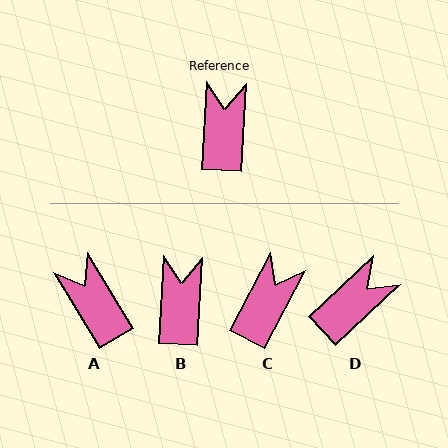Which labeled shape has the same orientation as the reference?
B.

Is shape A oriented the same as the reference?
No, it is off by about 34 degrees.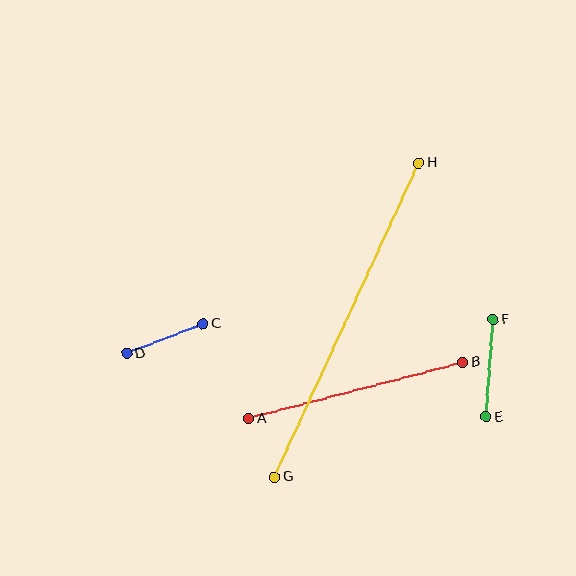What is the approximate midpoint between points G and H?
The midpoint is at approximately (346, 320) pixels.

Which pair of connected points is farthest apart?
Points G and H are farthest apart.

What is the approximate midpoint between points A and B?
The midpoint is at approximately (356, 390) pixels.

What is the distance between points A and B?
The distance is approximately 221 pixels.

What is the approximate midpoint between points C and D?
The midpoint is at approximately (165, 339) pixels.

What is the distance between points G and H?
The distance is approximately 346 pixels.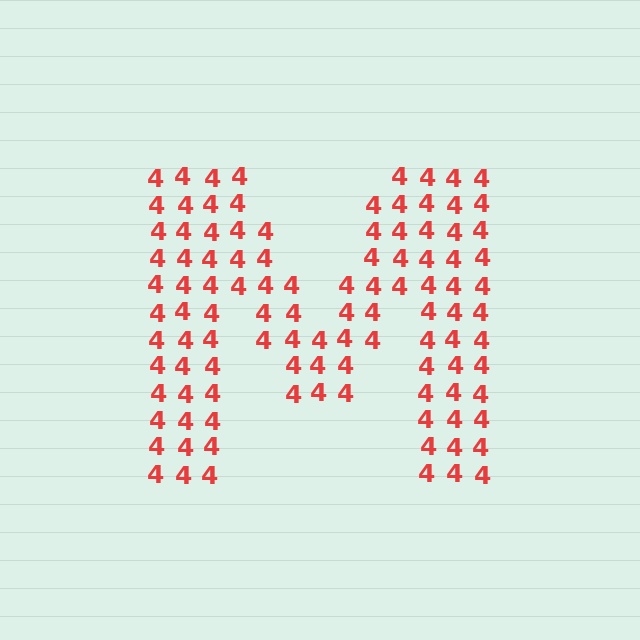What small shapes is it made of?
It is made of small digit 4's.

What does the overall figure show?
The overall figure shows the letter M.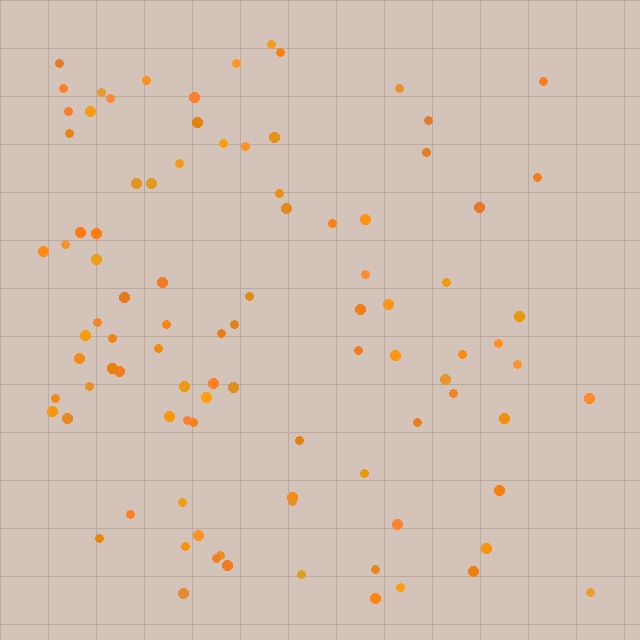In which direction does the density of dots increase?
From right to left, with the left side densest.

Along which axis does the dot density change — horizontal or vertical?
Horizontal.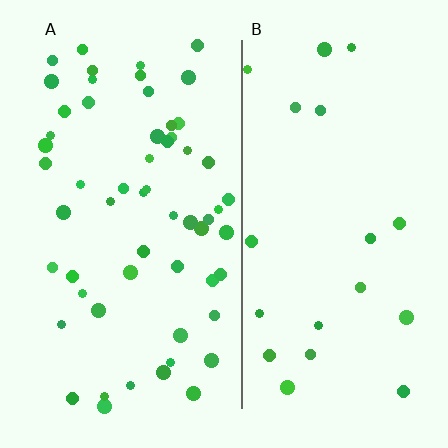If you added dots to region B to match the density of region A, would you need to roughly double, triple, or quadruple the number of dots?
Approximately triple.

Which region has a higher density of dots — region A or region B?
A (the left).